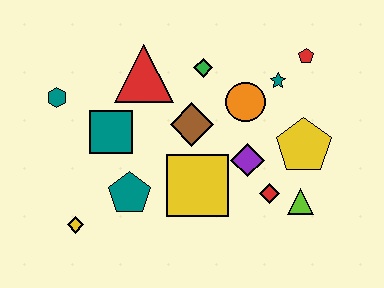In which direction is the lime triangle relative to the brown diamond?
The lime triangle is to the right of the brown diamond.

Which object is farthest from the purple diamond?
The teal hexagon is farthest from the purple diamond.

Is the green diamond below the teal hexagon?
No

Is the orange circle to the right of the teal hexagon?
Yes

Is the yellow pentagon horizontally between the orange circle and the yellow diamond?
No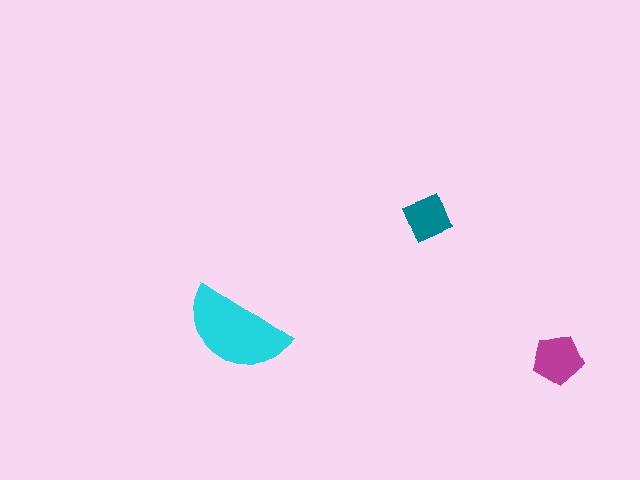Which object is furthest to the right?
The magenta pentagon is rightmost.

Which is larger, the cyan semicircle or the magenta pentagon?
The cyan semicircle.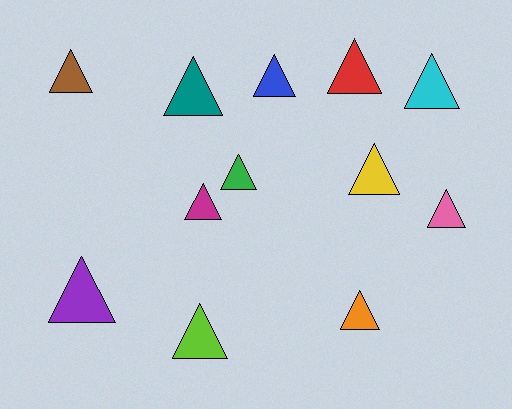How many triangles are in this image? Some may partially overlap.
There are 12 triangles.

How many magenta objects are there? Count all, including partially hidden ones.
There is 1 magenta object.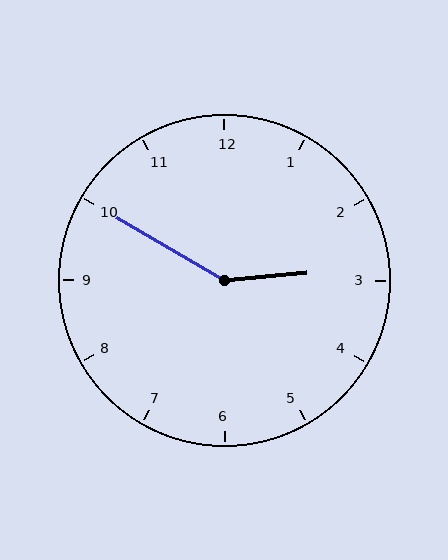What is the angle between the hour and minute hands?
Approximately 145 degrees.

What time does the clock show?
2:50.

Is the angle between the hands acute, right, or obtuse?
It is obtuse.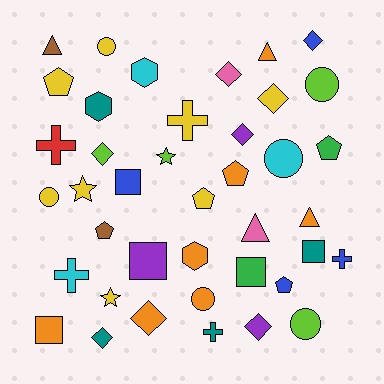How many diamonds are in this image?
There are 8 diamonds.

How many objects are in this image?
There are 40 objects.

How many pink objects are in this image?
There are 2 pink objects.